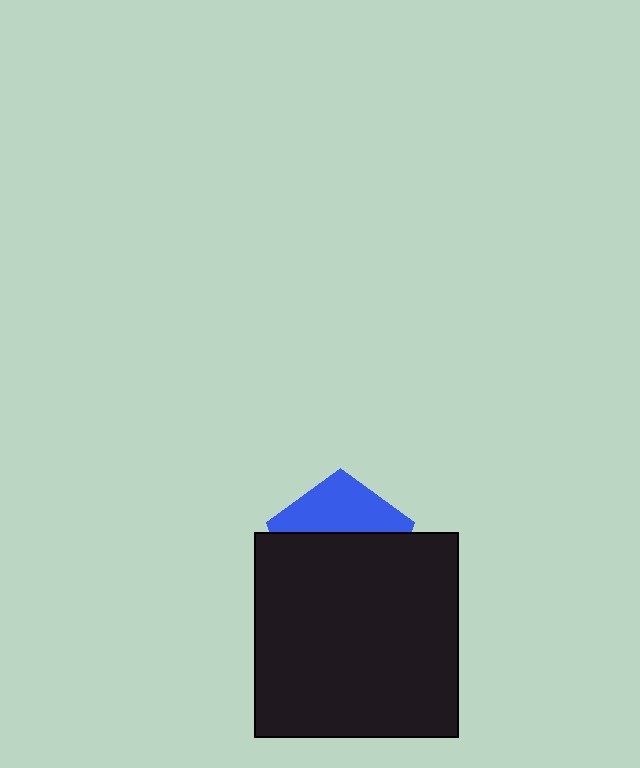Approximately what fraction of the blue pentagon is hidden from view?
Roughly 63% of the blue pentagon is hidden behind the black square.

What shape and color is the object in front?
The object in front is a black square.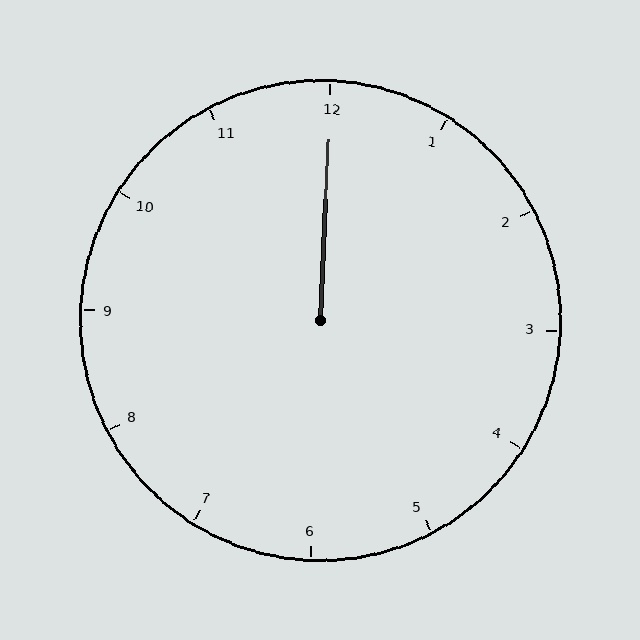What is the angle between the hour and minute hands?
Approximately 0 degrees.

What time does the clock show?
12:00.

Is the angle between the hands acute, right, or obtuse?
It is acute.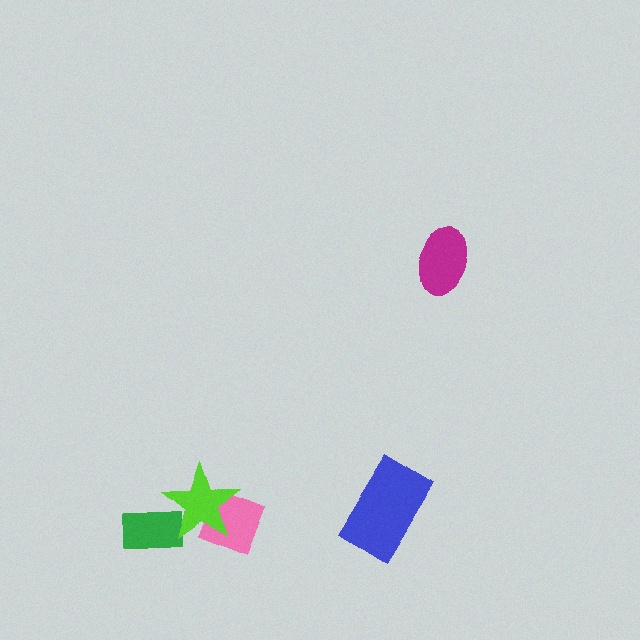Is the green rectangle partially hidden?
Yes, it is partially covered by another shape.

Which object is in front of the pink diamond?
The lime star is in front of the pink diamond.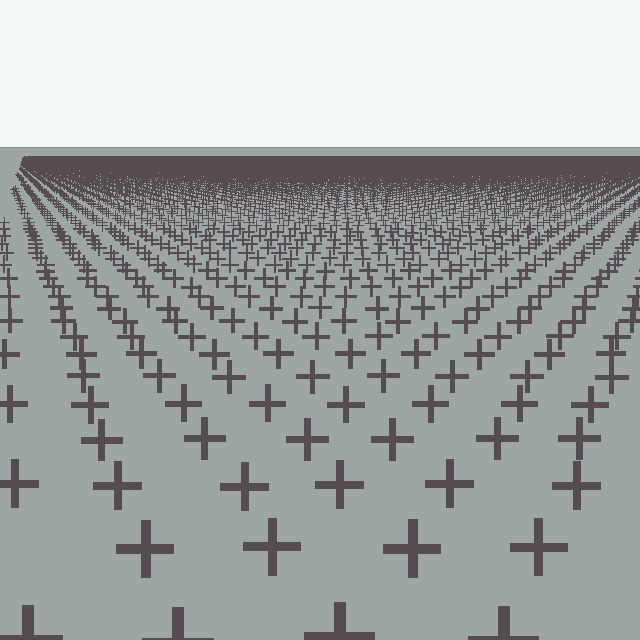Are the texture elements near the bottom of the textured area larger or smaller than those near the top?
Larger. Near the bottom, elements are closer to the viewer and appear at a bigger on-screen size.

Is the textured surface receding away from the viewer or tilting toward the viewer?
The surface is receding away from the viewer. Texture elements get smaller and denser toward the top.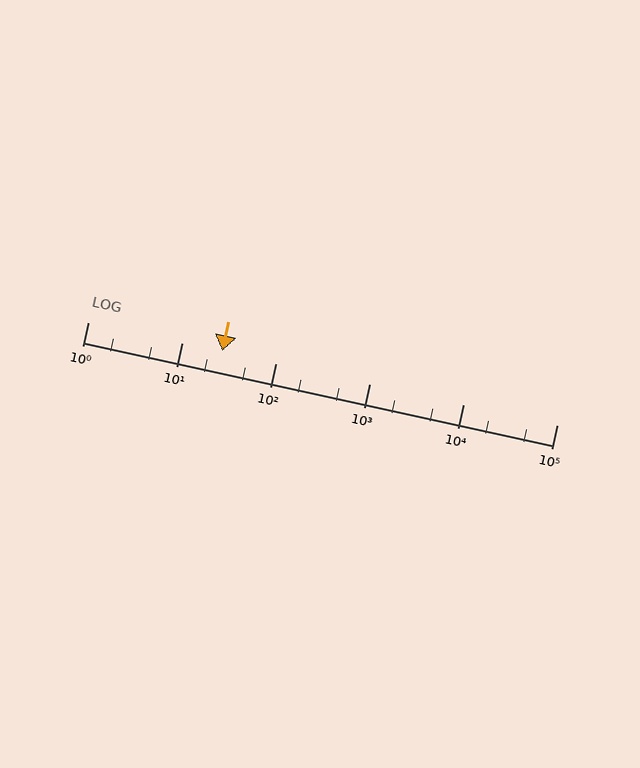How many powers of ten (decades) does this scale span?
The scale spans 5 decades, from 1 to 100000.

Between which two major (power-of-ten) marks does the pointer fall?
The pointer is between 10 and 100.